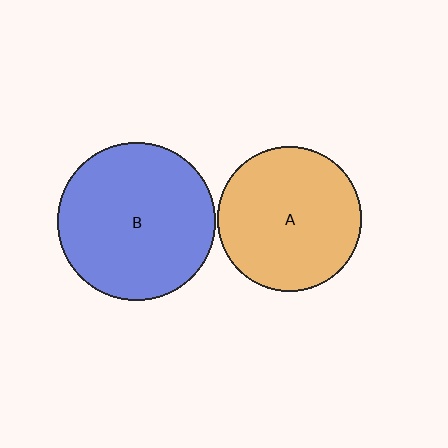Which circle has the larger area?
Circle B (blue).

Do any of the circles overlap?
No, none of the circles overlap.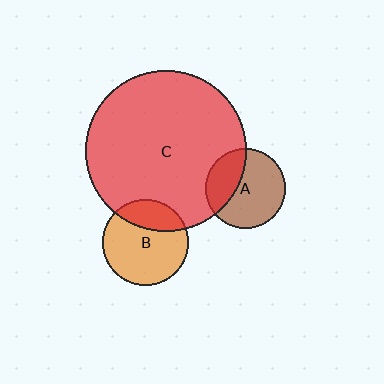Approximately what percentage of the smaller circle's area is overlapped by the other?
Approximately 25%.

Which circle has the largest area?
Circle C (red).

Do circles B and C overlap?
Yes.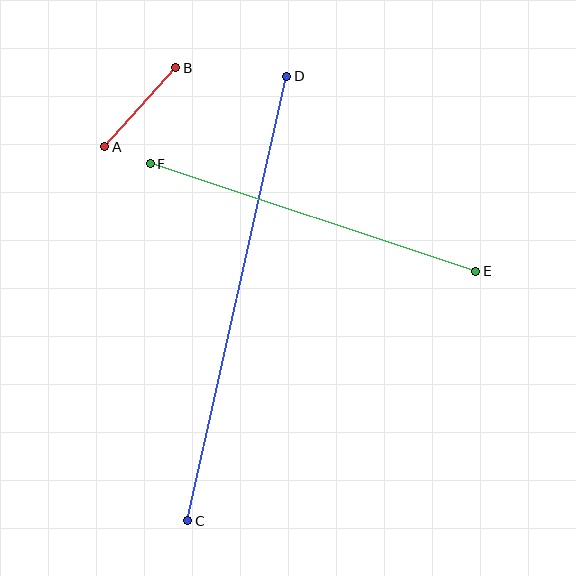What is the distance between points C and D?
The distance is approximately 455 pixels.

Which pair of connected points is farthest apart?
Points C and D are farthest apart.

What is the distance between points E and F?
The distance is approximately 343 pixels.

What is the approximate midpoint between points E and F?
The midpoint is at approximately (313, 217) pixels.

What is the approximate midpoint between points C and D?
The midpoint is at approximately (237, 299) pixels.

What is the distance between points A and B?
The distance is approximately 106 pixels.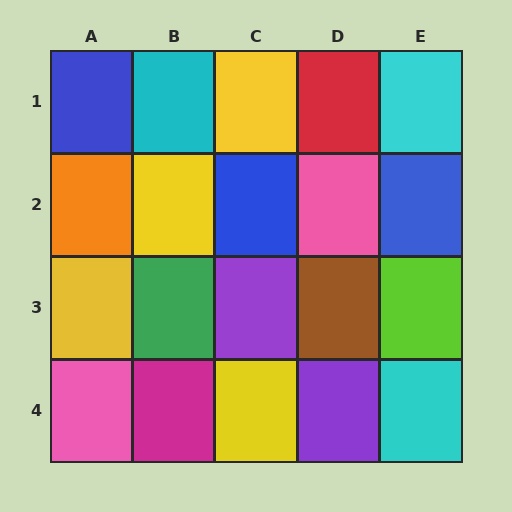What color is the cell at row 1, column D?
Red.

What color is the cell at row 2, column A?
Orange.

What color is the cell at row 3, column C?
Purple.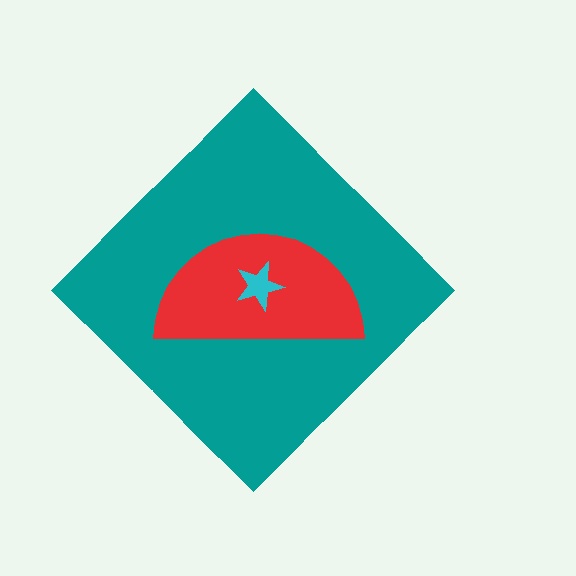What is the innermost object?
The cyan star.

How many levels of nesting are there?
3.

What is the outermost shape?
The teal diamond.